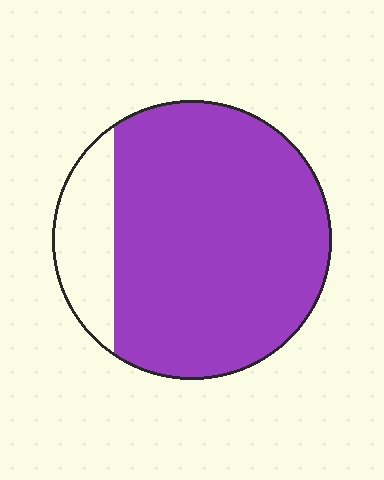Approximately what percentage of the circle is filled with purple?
Approximately 85%.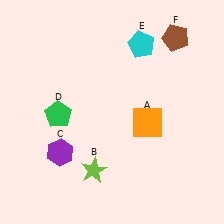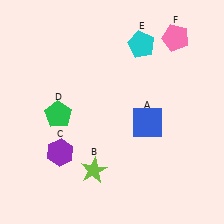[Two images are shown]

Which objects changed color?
A changed from orange to blue. F changed from brown to pink.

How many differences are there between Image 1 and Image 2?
There are 2 differences between the two images.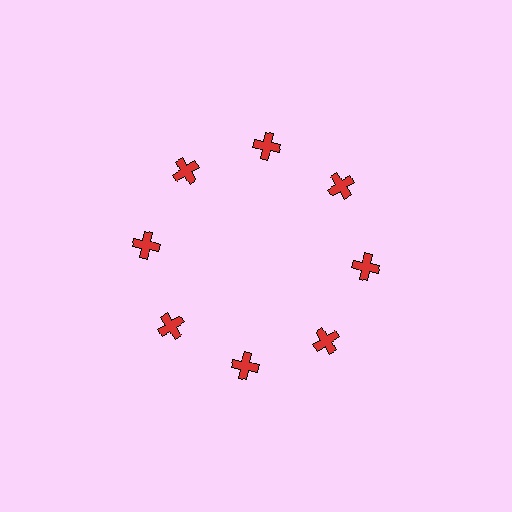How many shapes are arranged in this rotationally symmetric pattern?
There are 8 shapes, arranged in 8 groups of 1.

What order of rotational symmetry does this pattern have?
This pattern has 8-fold rotational symmetry.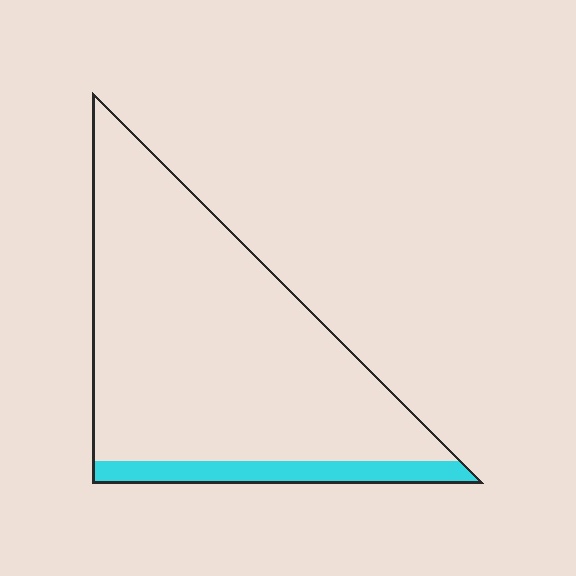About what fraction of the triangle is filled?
About one eighth (1/8).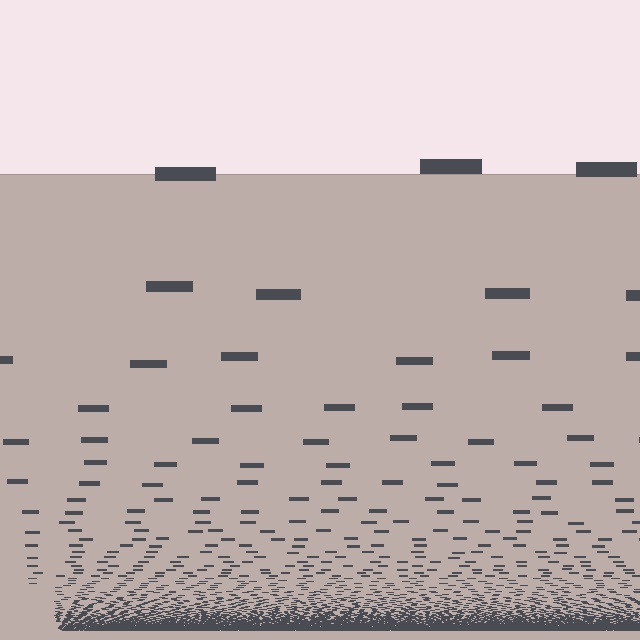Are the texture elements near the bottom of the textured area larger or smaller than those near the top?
Smaller. The gradient is inverted — elements near the bottom are smaller and denser.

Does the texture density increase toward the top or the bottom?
Density increases toward the bottom.